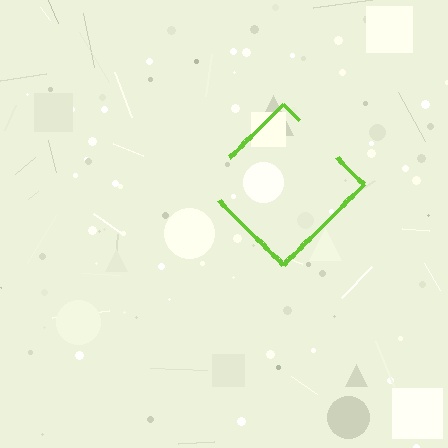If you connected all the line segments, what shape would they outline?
They would outline a diamond.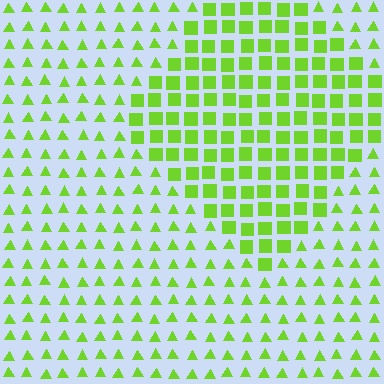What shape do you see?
I see a diamond.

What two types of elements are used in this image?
The image uses squares inside the diamond region and triangles outside it.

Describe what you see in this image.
The image is filled with small lime elements arranged in a uniform grid. A diamond-shaped region contains squares, while the surrounding area contains triangles. The boundary is defined purely by the change in element shape.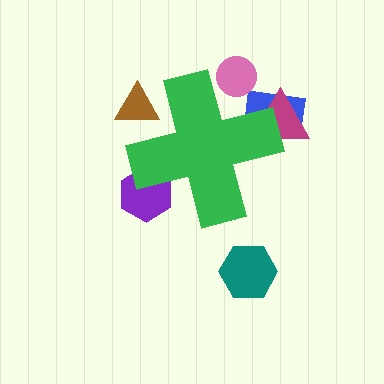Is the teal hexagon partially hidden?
No, the teal hexagon is fully visible.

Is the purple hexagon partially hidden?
Yes, the purple hexagon is partially hidden behind the green cross.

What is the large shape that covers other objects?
A green cross.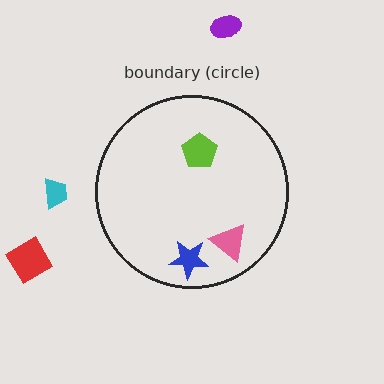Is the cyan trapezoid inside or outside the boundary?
Outside.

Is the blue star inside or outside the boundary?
Inside.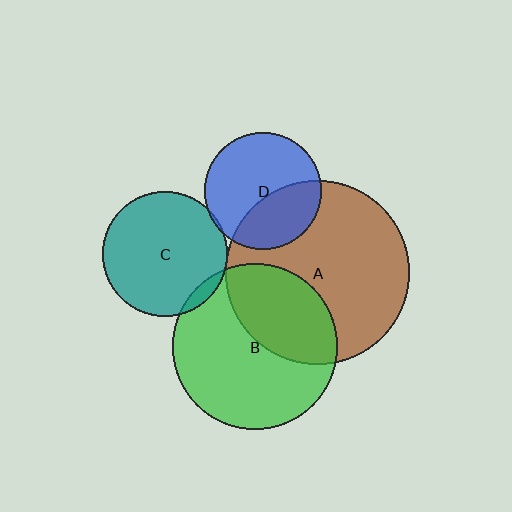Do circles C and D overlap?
Yes.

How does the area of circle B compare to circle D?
Approximately 2.0 times.